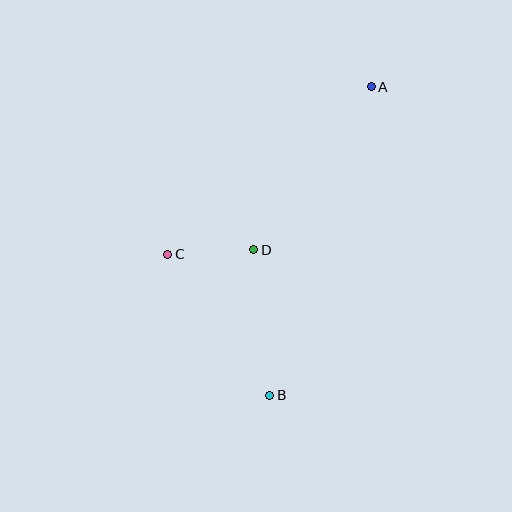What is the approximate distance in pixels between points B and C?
The distance between B and C is approximately 174 pixels.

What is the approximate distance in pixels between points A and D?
The distance between A and D is approximately 201 pixels.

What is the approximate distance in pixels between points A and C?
The distance between A and C is approximately 264 pixels.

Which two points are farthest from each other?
Points A and B are farthest from each other.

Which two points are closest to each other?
Points C and D are closest to each other.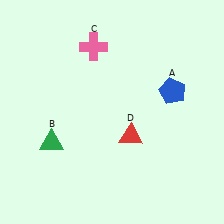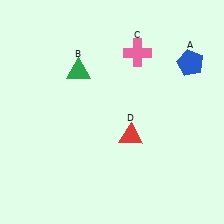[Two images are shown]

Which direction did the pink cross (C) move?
The pink cross (C) moved right.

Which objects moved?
The objects that moved are: the blue pentagon (A), the green triangle (B), the pink cross (C).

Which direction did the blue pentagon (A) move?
The blue pentagon (A) moved up.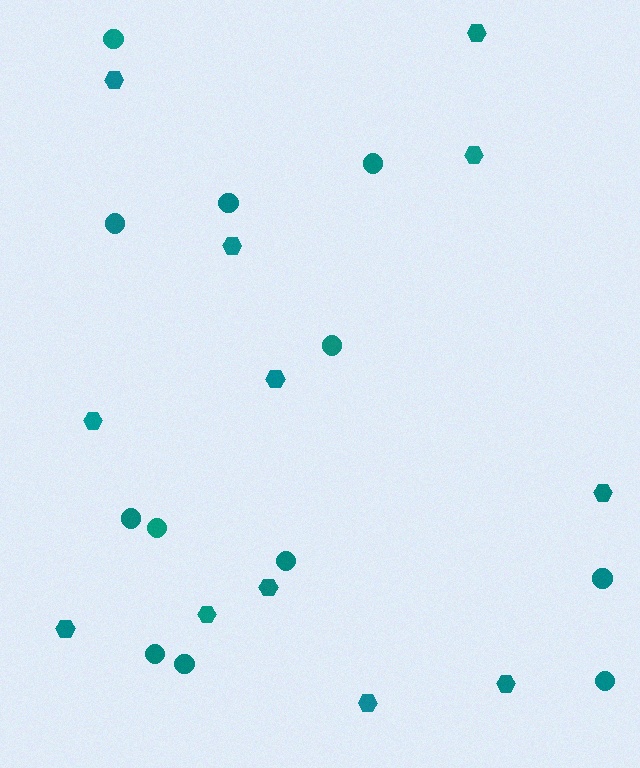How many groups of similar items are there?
There are 2 groups: one group of hexagons (12) and one group of circles (12).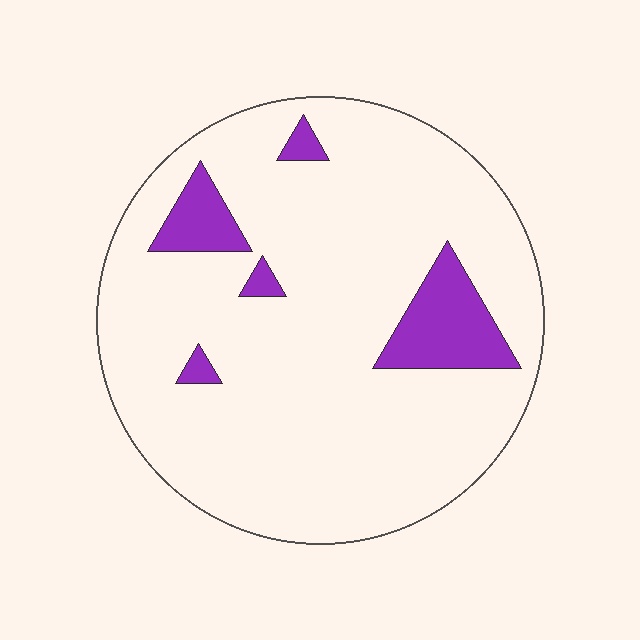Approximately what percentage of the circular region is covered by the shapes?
Approximately 10%.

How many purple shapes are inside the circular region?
5.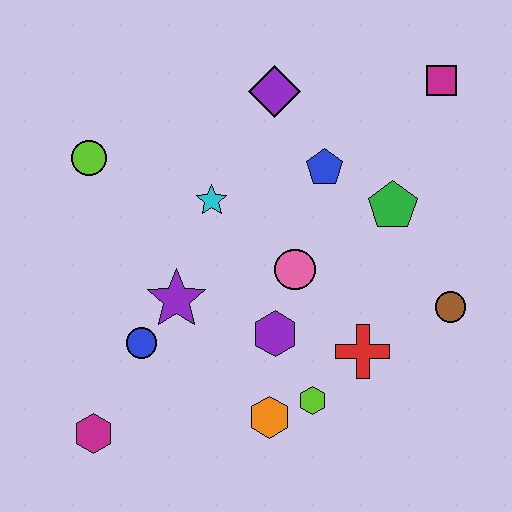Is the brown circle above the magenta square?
No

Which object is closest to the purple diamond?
The blue pentagon is closest to the purple diamond.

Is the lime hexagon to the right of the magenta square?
No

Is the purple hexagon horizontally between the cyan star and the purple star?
No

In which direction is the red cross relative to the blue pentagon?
The red cross is below the blue pentagon.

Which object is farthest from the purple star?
The magenta square is farthest from the purple star.